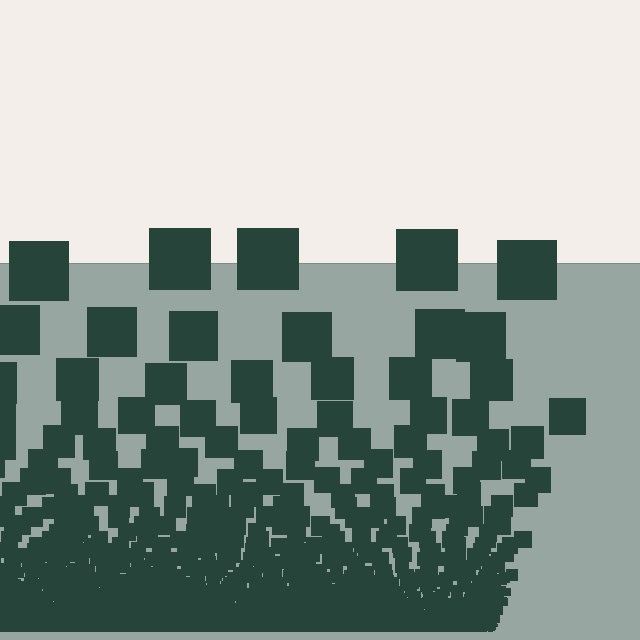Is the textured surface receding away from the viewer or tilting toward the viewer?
The surface appears to tilt toward the viewer. Texture elements get larger and sparser toward the top.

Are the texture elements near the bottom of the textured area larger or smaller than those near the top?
Smaller. The gradient is inverted — elements near the bottom are smaller and denser.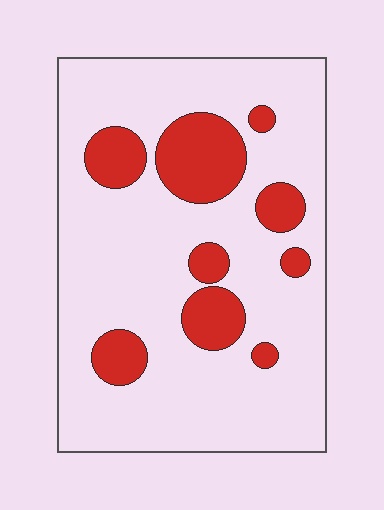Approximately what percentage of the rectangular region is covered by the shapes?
Approximately 20%.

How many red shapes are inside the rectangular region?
9.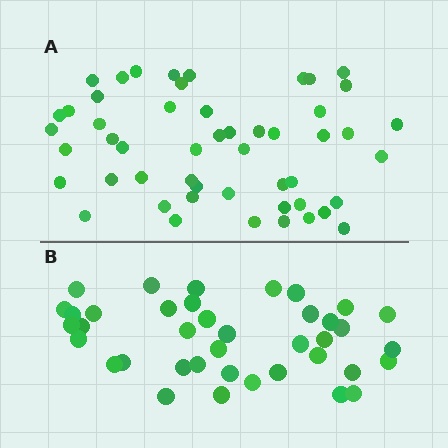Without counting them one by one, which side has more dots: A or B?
Region A (the top region) has more dots.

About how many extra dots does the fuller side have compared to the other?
Region A has roughly 12 or so more dots than region B.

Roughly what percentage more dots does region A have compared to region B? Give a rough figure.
About 30% more.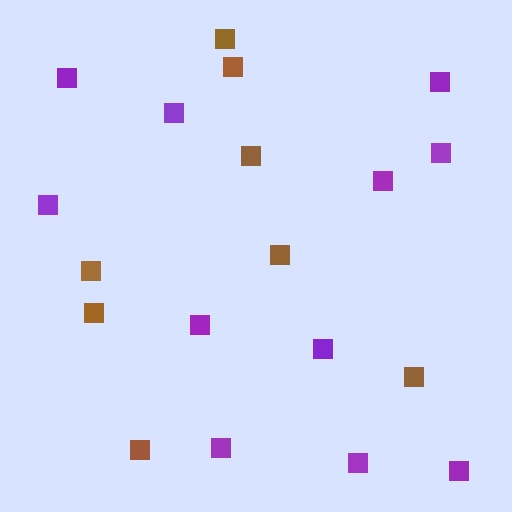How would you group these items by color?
There are 2 groups: one group of purple squares (11) and one group of brown squares (8).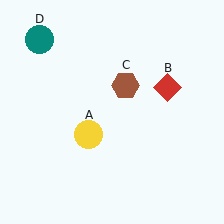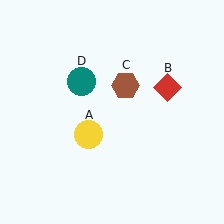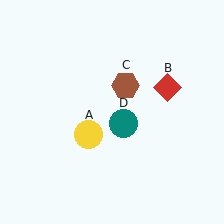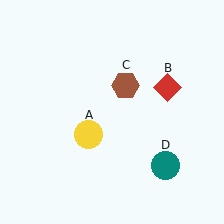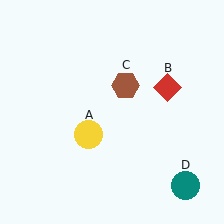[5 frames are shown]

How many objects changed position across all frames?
1 object changed position: teal circle (object D).